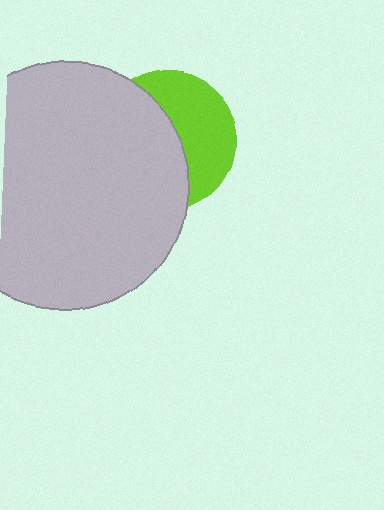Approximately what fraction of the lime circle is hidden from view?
Roughly 56% of the lime circle is hidden behind the light gray circle.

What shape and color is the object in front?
The object in front is a light gray circle.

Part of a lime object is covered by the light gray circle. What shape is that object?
It is a circle.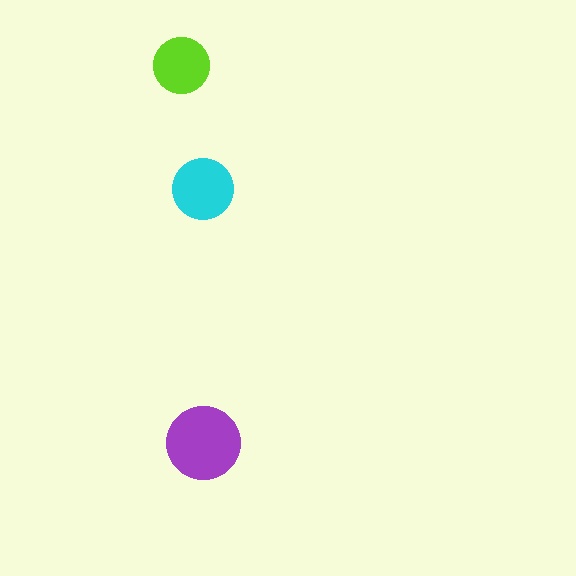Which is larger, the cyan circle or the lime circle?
The cyan one.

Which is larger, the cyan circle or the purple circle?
The purple one.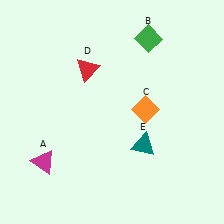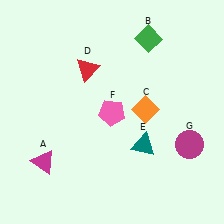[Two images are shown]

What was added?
A pink pentagon (F), a magenta circle (G) were added in Image 2.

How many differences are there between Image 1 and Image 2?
There are 2 differences between the two images.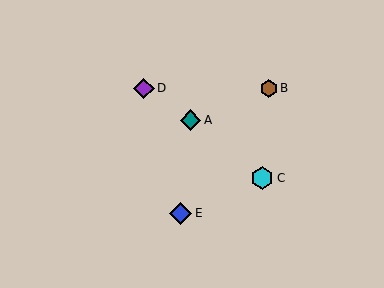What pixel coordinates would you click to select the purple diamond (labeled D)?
Click at (144, 88) to select the purple diamond D.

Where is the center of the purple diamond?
The center of the purple diamond is at (144, 88).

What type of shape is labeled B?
Shape B is a brown hexagon.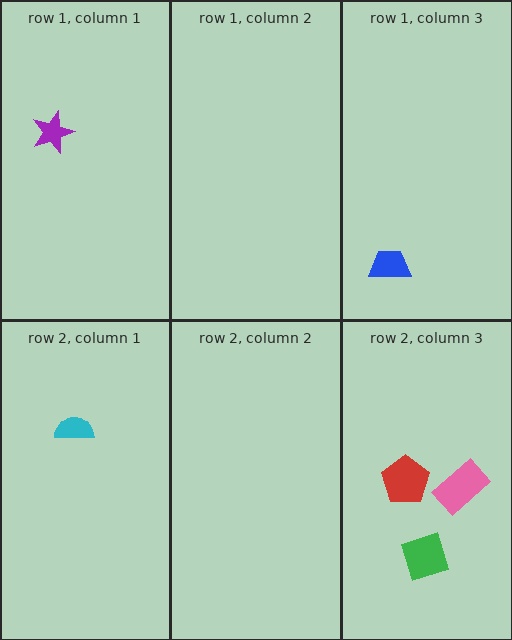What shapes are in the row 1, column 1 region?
The purple star.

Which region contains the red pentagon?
The row 2, column 3 region.